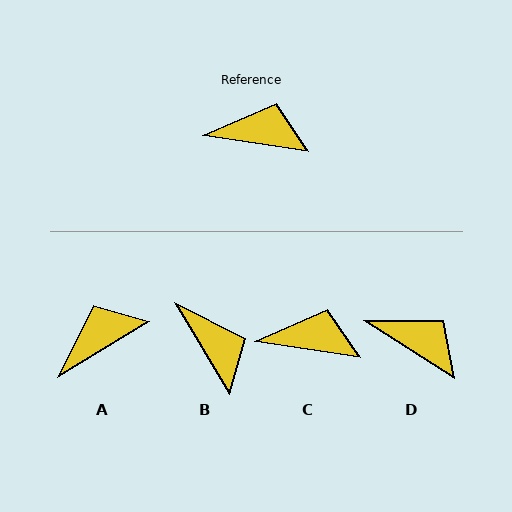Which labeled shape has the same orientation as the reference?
C.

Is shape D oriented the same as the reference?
No, it is off by about 24 degrees.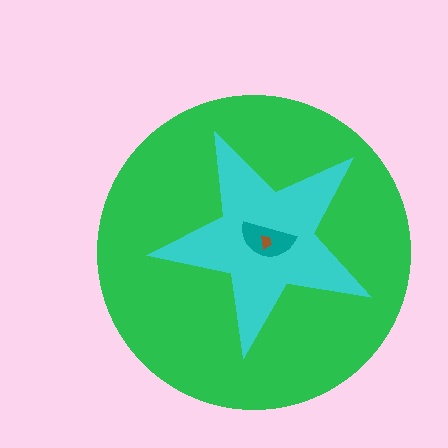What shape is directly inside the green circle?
The cyan star.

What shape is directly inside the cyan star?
The teal semicircle.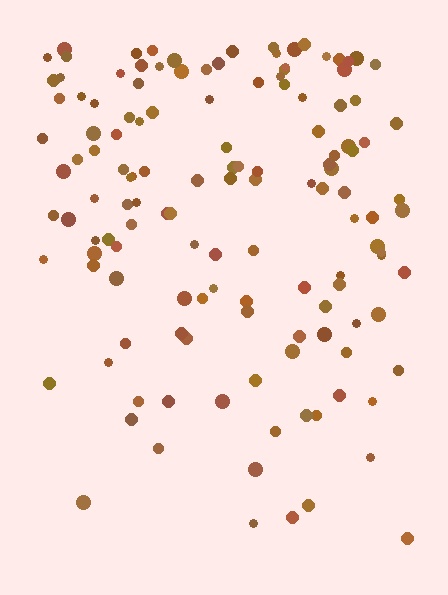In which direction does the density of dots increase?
From bottom to top, with the top side densest.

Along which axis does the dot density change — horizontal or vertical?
Vertical.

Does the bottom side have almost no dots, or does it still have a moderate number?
Still a moderate number, just noticeably fewer than the top.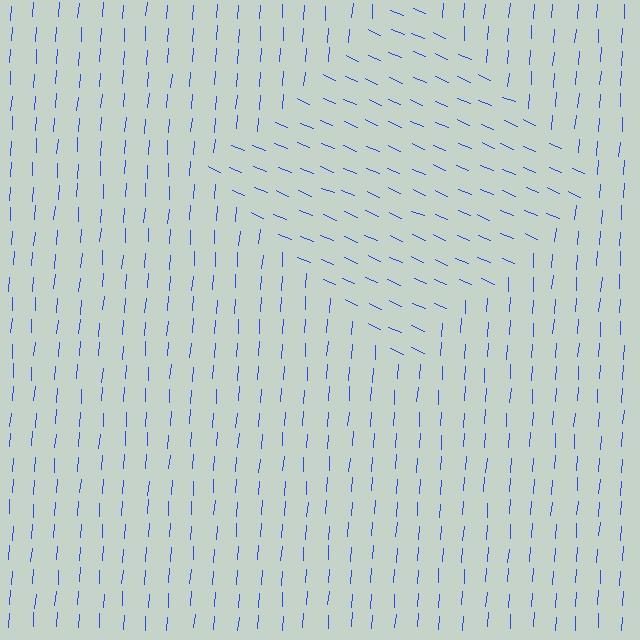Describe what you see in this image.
The image is filled with small blue line segments. A diamond region in the image has lines oriented differently from the surrounding lines, creating a visible texture boundary.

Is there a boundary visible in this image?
Yes, there is a texture boundary formed by a change in line orientation.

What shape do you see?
I see a diamond.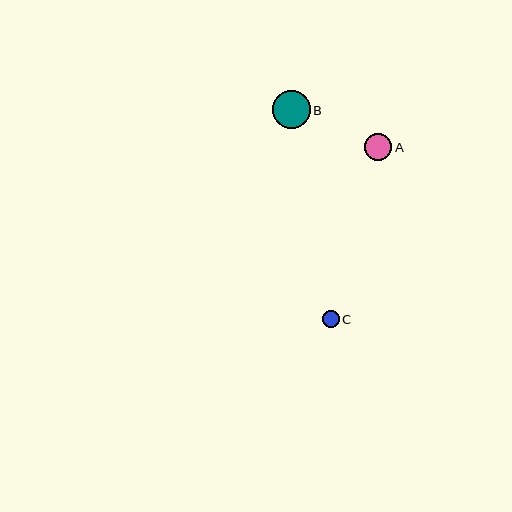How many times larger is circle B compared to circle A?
Circle B is approximately 1.4 times the size of circle A.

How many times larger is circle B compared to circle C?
Circle B is approximately 2.2 times the size of circle C.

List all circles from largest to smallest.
From largest to smallest: B, A, C.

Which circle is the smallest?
Circle C is the smallest with a size of approximately 17 pixels.